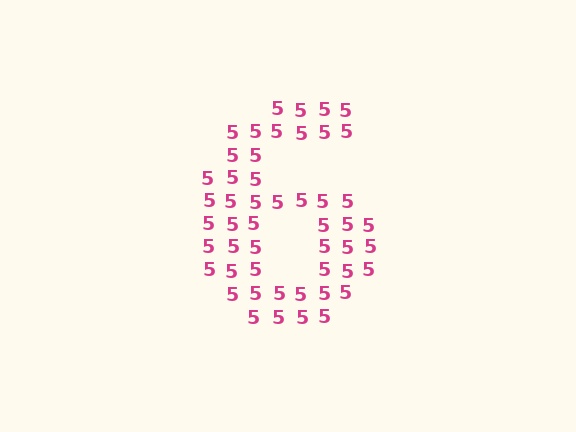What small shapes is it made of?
It is made of small digit 5's.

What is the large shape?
The large shape is the digit 6.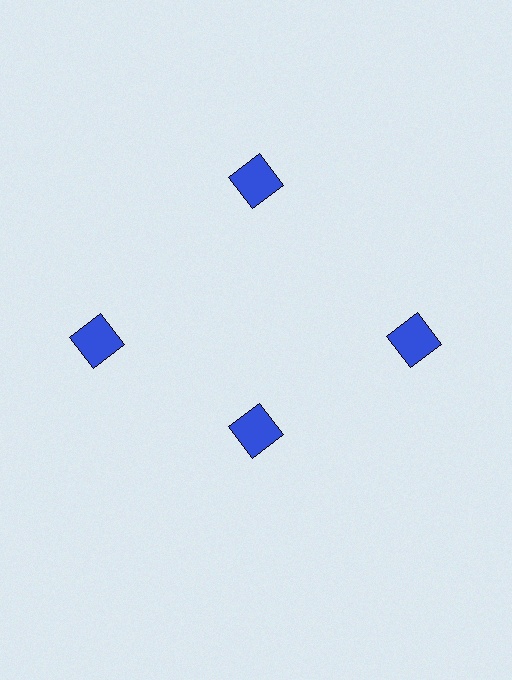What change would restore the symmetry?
The symmetry would be restored by moving it outward, back onto the ring so that all 4 squares sit at equal angles and equal distance from the center.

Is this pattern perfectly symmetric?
No. The 4 blue squares are arranged in a ring, but one element near the 6 o'clock position is pulled inward toward the center, breaking the 4-fold rotational symmetry.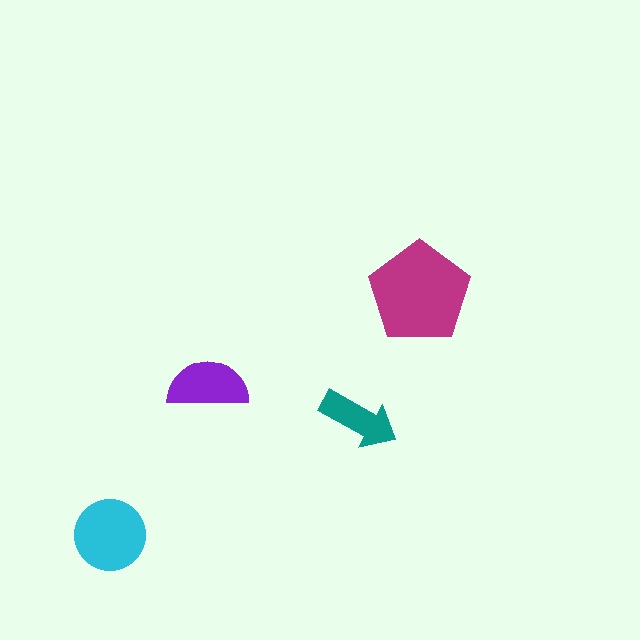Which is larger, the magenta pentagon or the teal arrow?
The magenta pentagon.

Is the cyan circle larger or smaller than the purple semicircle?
Larger.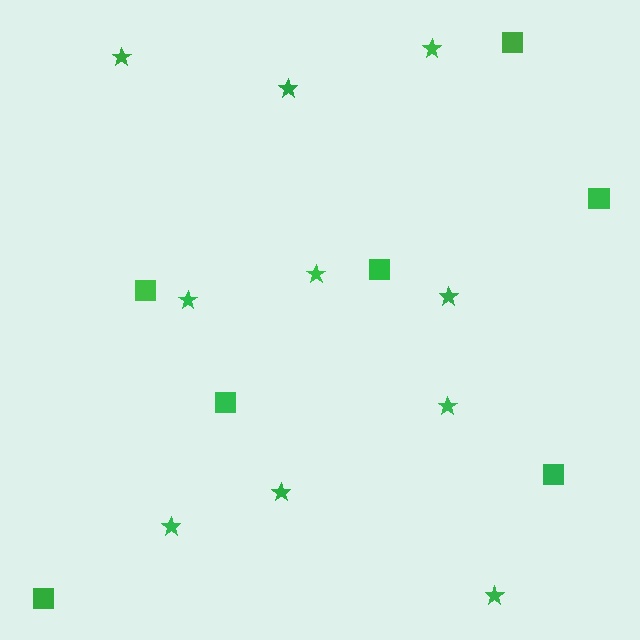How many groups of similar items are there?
There are 2 groups: one group of squares (7) and one group of stars (10).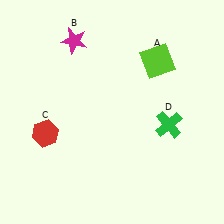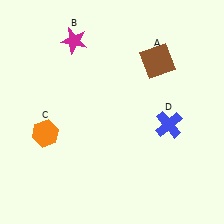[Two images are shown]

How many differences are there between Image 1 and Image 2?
There are 3 differences between the two images.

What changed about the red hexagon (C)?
In Image 1, C is red. In Image 2, it changed to orange.